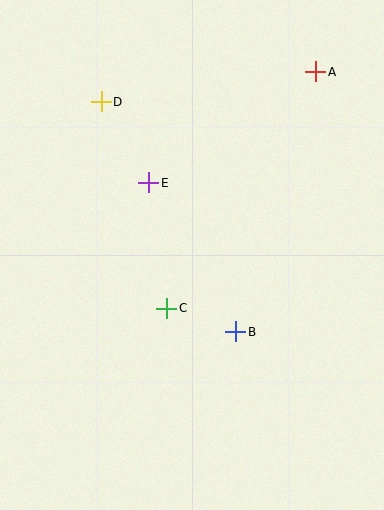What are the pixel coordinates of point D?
Point D is at (101, 102).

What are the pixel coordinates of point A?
Point A is at (316, 72).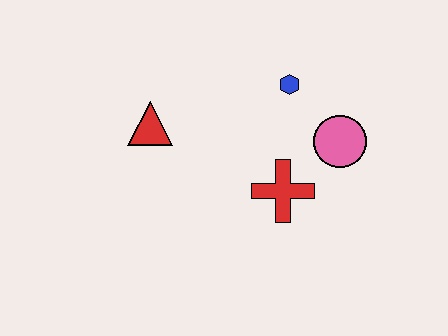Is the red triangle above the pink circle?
Yes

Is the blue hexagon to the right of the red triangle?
Yes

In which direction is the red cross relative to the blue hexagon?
The red cross is below the blue hexagon.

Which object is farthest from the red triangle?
The pink circle is farthest from the red triangle.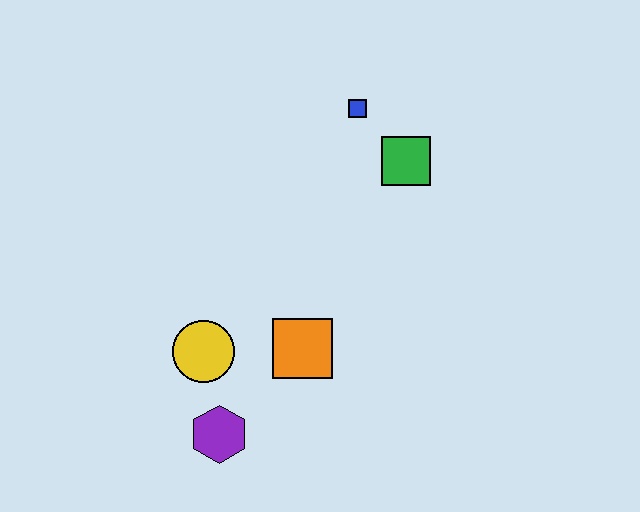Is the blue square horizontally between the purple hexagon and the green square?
Yes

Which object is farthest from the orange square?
The blue square is farthest from the orange square.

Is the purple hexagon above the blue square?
No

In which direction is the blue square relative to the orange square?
The blue square is above the orange square.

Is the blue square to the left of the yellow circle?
No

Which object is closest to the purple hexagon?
The yellow circle is closest to the purple hexagon.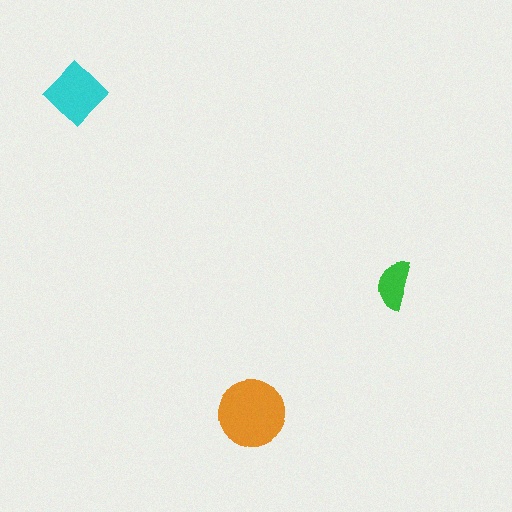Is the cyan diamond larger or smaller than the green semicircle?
Larger.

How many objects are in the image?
There are 3 objects in the image.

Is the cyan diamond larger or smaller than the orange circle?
Smaller.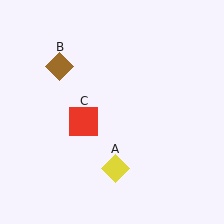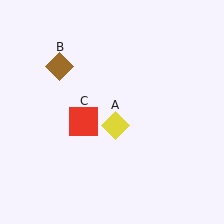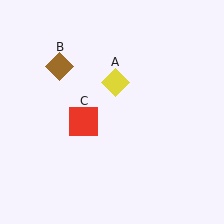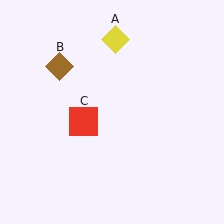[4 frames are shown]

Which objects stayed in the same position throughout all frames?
Brown diamond (object B) and red square (object C) remained stationary.